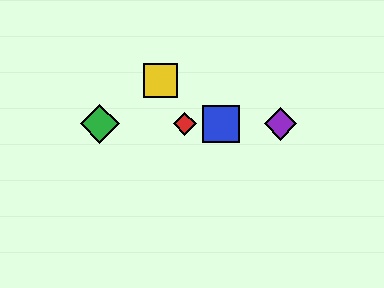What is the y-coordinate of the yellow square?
The yellow square is at y≈81.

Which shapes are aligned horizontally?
The red diamond, the blue square, the green diamond, the purple diamond are aligned horizontally.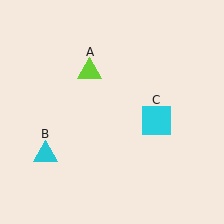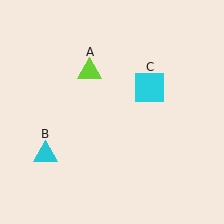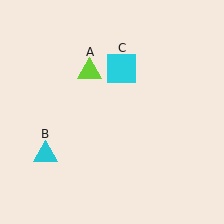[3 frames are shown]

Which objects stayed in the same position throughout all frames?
Lime triangle (object A) and cyan triangle (object B) remained stationary.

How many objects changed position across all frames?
1 object changed position: cyan square (object C).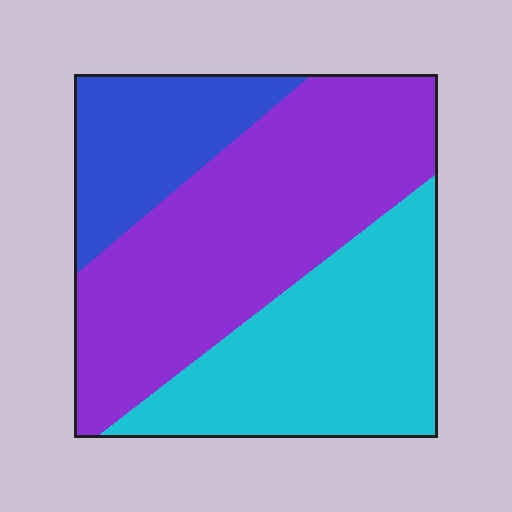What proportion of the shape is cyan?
Cyan takes up about one third (1/3) of the shape.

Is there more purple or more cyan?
Purple.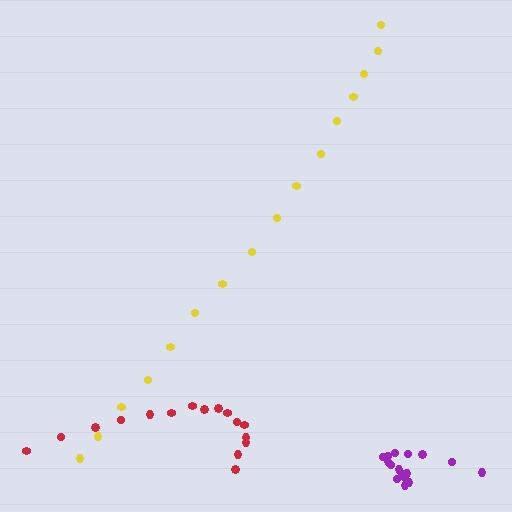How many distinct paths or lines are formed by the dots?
There are 3 distinct paths.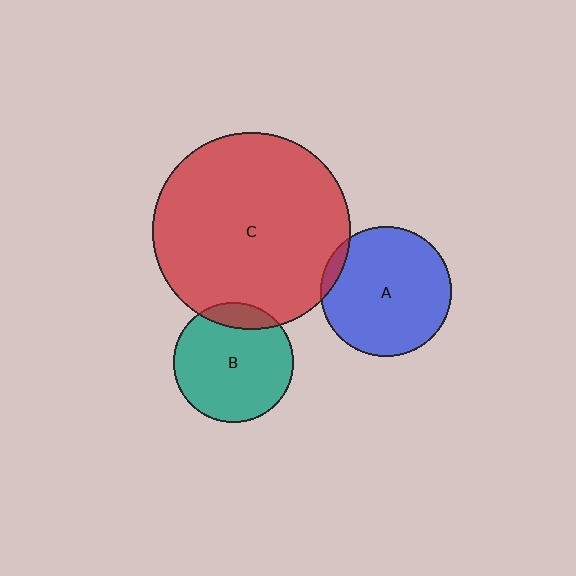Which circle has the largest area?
Circle C (red).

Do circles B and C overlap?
Yes.